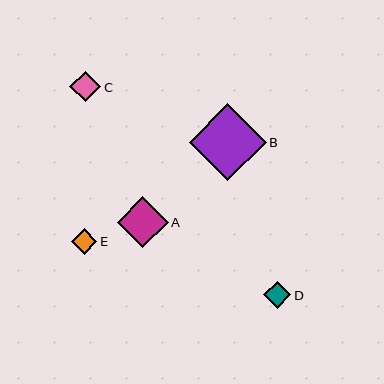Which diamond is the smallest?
Diamond E is the smallest with a size of approximately 25 pixels.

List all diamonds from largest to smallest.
From largest to smallest: B, A, C, D, E.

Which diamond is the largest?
Diamond B is the largest with a size of approximately 77 pixels.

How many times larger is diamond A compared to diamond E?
Diamond A is approximately 2.0 times the size of diamond E.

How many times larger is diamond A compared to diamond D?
Diamond A is approximately 1.9 times the size of diamond D.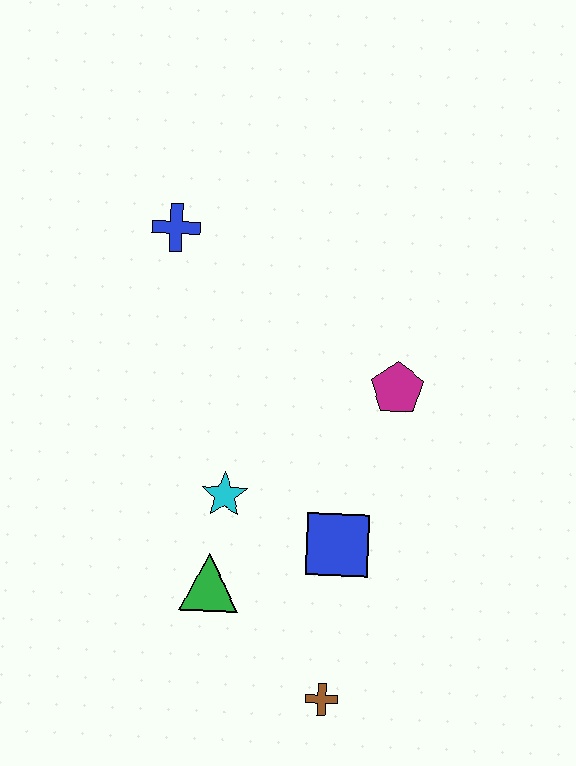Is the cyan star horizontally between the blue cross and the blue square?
Yes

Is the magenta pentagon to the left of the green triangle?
No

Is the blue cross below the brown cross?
No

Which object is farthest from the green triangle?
The blue cross is farthest from the green triangle.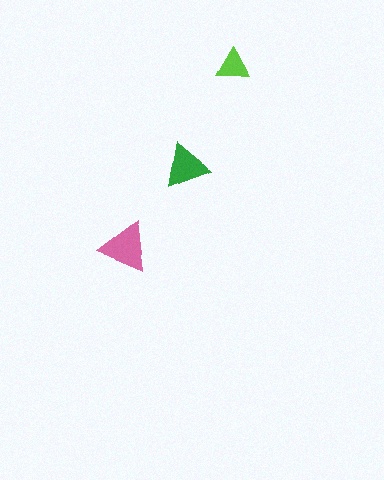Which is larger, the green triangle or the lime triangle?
The green one.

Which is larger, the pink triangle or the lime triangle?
The pink one.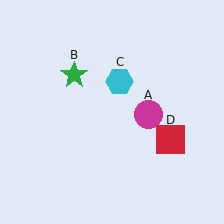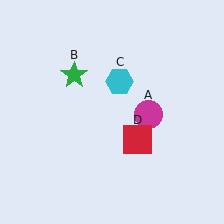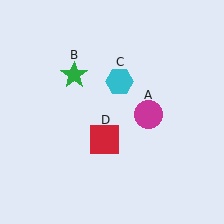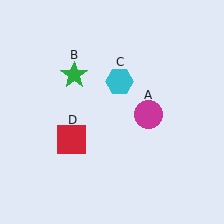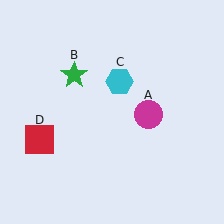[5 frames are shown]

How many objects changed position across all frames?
1 object changed position: red square (object D).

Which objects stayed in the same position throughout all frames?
Magenta circle (object A) and green star (object B) and cyan hexagon (object C) remained stationary.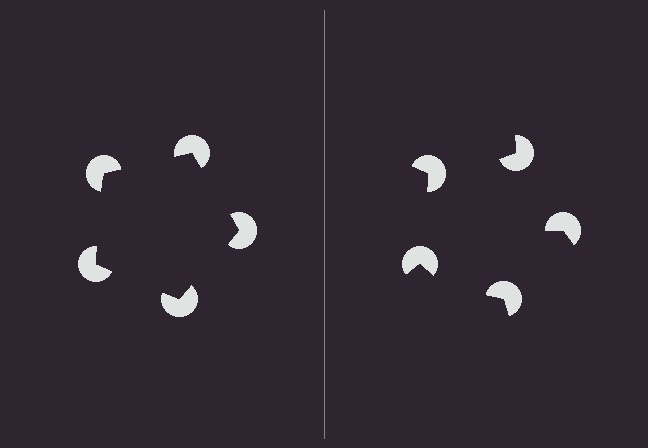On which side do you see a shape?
An illusory pentagon appears on the left side. On the right side the wedge cuts are rotated, so no coherent shape forms.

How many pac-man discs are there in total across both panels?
10 — 5 on each side.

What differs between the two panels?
The pac-man discs are positioned identically on both sides; only the wedge orientations differ. On the left they align to a pentagon; on the right they are misaligned.